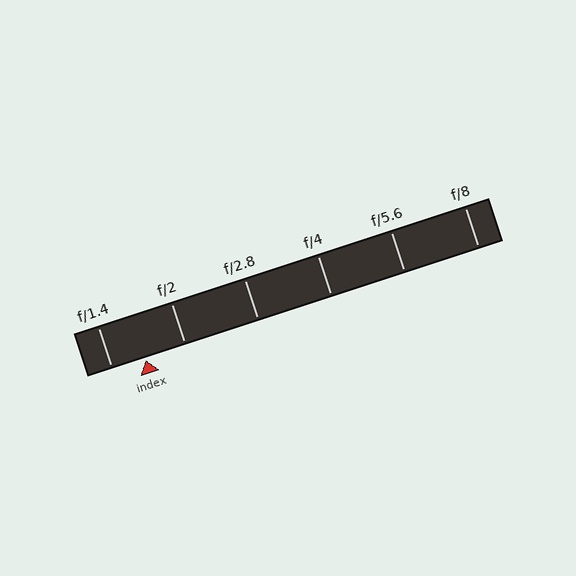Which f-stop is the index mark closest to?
The index mark is closest to f/1.4.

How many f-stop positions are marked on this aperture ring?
There are 6 f-stop positions marked.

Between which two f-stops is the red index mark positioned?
The index mark is between f/1.4 and f/2.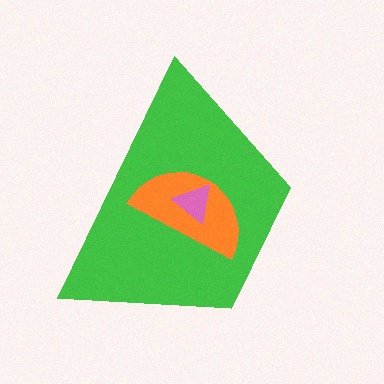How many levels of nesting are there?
3.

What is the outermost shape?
The green trapezoid.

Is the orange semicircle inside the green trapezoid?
Yes.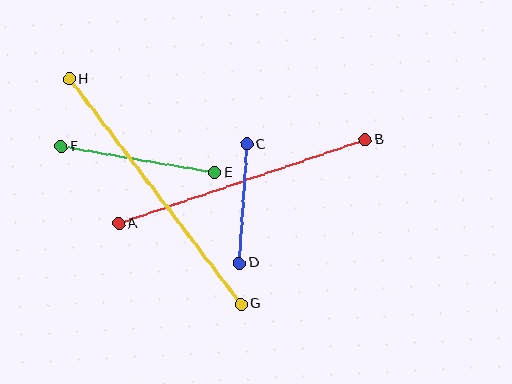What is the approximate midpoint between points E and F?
The midpoint is at approximately (138, 160) pixels.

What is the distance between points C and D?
The distance is approximately 119 pixels.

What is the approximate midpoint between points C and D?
The midpoint is at approximately (243, 204) pixels.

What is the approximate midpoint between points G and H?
The midpoint is at approximately (155, 192) pixels.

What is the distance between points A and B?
The distance is approximately 260 pixels.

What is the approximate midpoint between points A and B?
The midpoint is at approximately (242, 182) pixels.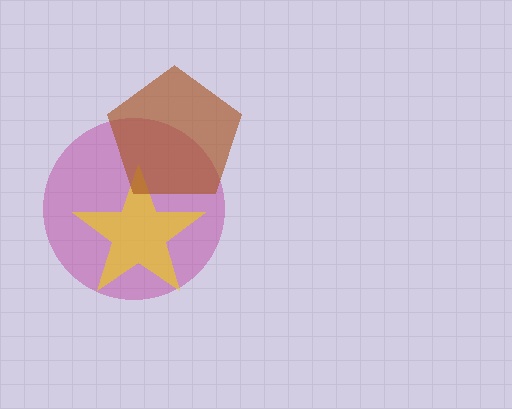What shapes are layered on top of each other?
The layered shapes are: a magenta circle, a yellow star, a brown pentagon.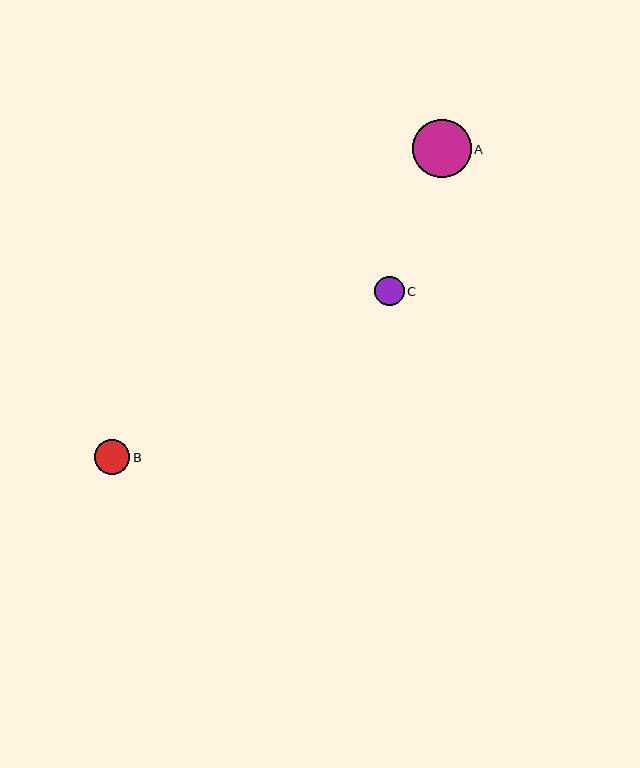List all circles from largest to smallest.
From largest to smallest: A, B, C.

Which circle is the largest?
Circle A is the largest with a size of approximately 58 pixels.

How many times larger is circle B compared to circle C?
Circle B is approximately 1.2 times the size of circle C.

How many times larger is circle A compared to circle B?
Circle A is approximately 1.7 times the size of circle B.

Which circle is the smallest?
Circle C is the smallest with a size of approximately 29 pixels.